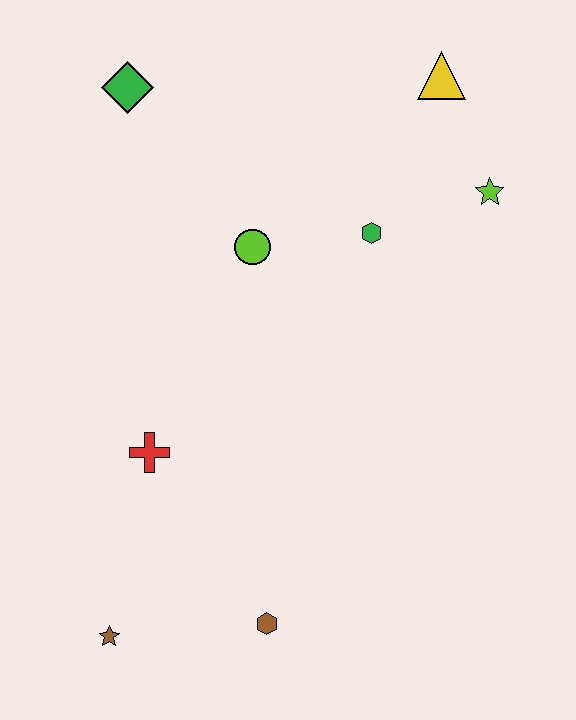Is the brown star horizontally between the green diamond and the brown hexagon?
No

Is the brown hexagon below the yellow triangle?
Yes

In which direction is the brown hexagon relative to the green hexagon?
The brown hexagon is below the green hexagon.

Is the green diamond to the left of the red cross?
Yes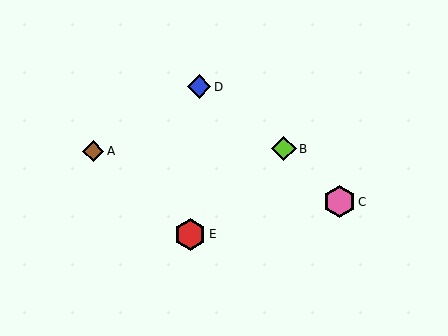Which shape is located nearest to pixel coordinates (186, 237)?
The red hexagon (labeled E) at (190, 234) is nearest to that location.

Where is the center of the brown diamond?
The center of the brown diamond is at (93, 151).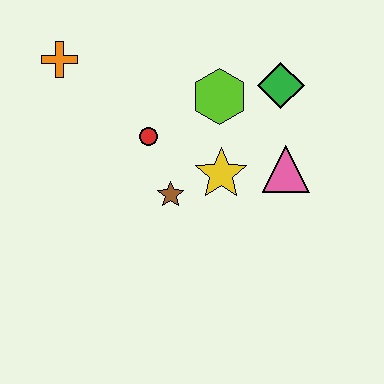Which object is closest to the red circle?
The brown star is closest to the red circle.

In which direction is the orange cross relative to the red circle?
The orange cross is to the left of the red circle.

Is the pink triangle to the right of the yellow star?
Yes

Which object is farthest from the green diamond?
The orange cross is farthest from the green diamond.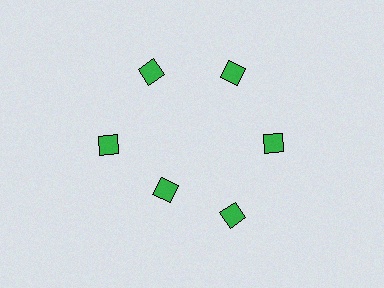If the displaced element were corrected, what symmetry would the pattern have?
It would have 6-fold rotational symmetry — the pattern would map onto itself every 60 degrees.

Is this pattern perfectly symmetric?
No. The 6 green diamonds are arranged in a ring, but one element near the 7 o'clock position is pulled inward toward the center, breaking the 6-fold rotational symmetry.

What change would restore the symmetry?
The symmetry would be restored by moving it outward, back onto the ring so that all 6 diamonds sit at equal angles and equal distance from the center.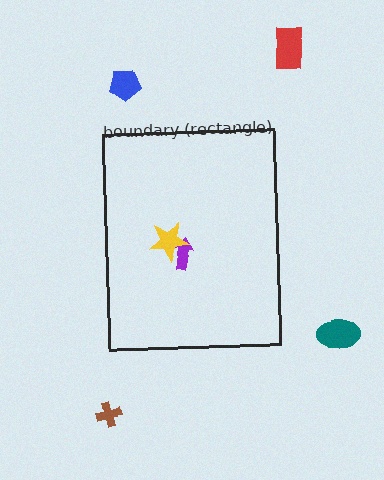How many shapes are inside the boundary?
2 inside, 4 outside.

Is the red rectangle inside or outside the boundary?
Outside.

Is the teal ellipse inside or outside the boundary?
Outside.